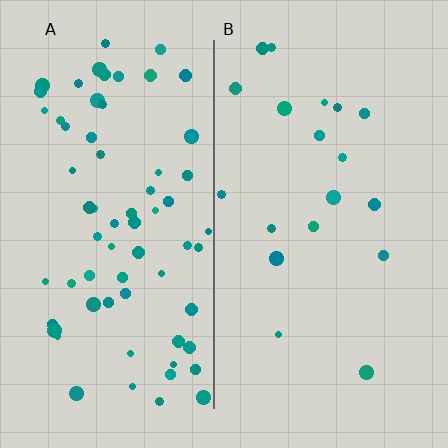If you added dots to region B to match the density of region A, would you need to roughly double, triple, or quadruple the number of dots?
Approximately quadruple.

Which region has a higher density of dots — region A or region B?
A (the left).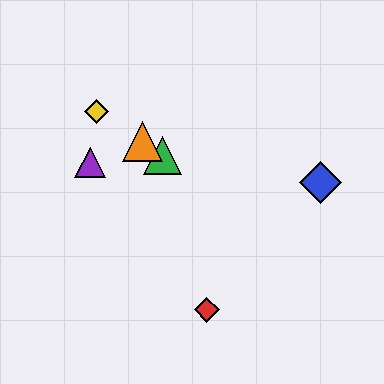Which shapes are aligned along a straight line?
The green triangle, the yellow diamond, the orange triangle are aligned along a straight line.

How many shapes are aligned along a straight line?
3 shapes (the green triangle, the yellow diamond, the orange triangle) are aligned along a straight line.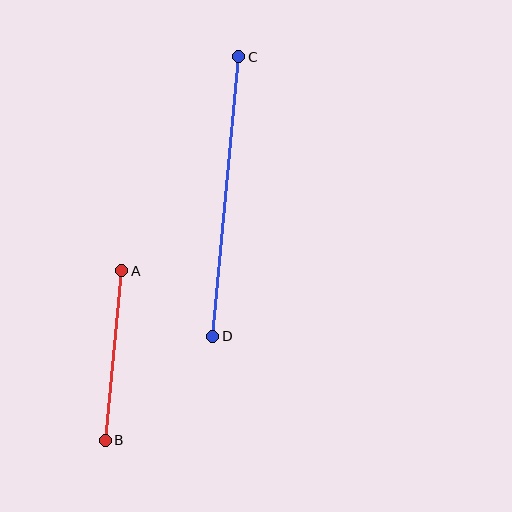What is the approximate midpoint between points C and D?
The midpoint is at approximately (226, 197) pixels.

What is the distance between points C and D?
The distance is approximately 281 pixels.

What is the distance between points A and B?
The distance is approximately 170 pixels.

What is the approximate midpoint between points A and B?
The midpoint is at approximately (114, 356) pixels.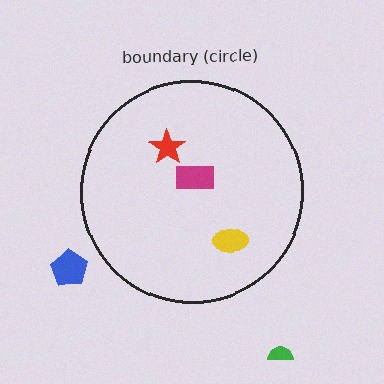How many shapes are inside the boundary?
3 inside, 2 outside.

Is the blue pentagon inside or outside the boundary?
Outside.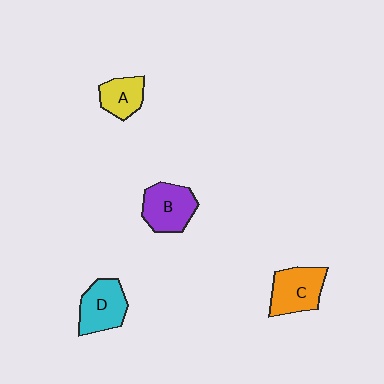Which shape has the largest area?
Shape C (orange).